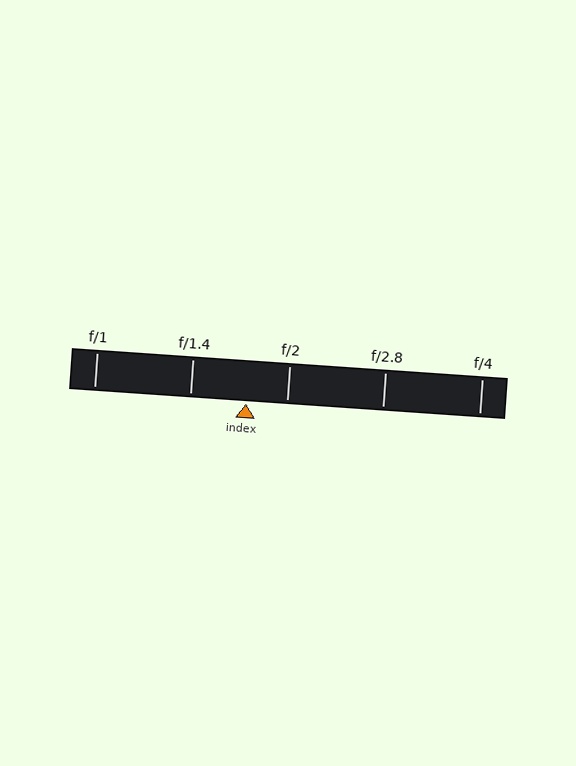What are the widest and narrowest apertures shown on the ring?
The widest aperture shown is f/1 and the narrowest is f/4.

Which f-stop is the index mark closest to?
The index mark is closest to f/2.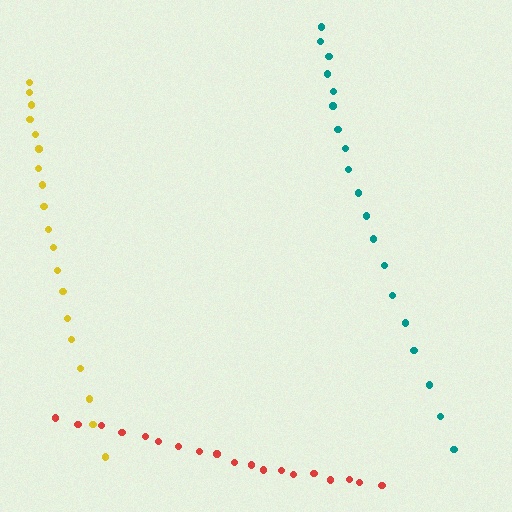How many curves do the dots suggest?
There are 3 distinct paths.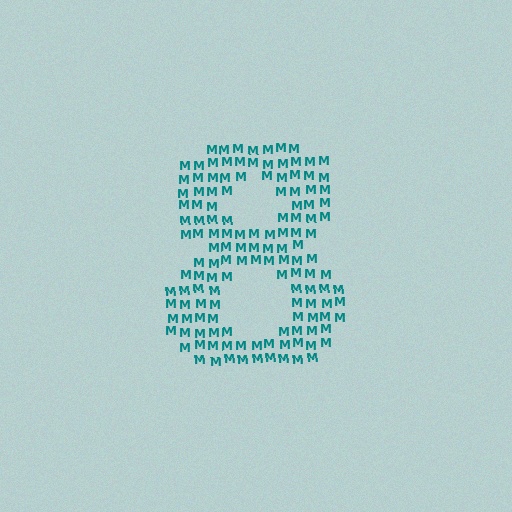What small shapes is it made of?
It is made of small letter M's.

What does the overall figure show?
The overall figure shows the digit 8.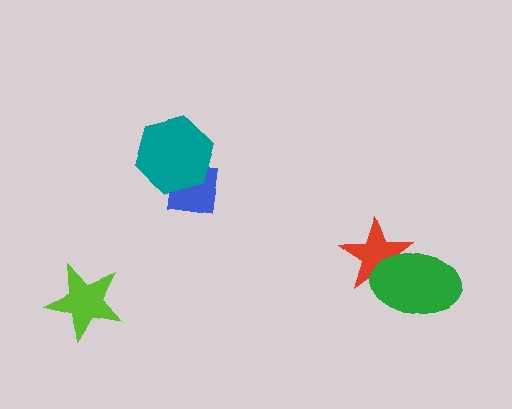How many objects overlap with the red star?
1 object overlaps with the red star.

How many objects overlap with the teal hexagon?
1 object overlaps with the teal hexagon.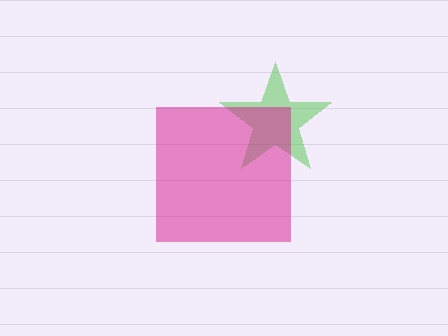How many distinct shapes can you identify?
There are 2 distinct shapes: a green star, a magenta square.